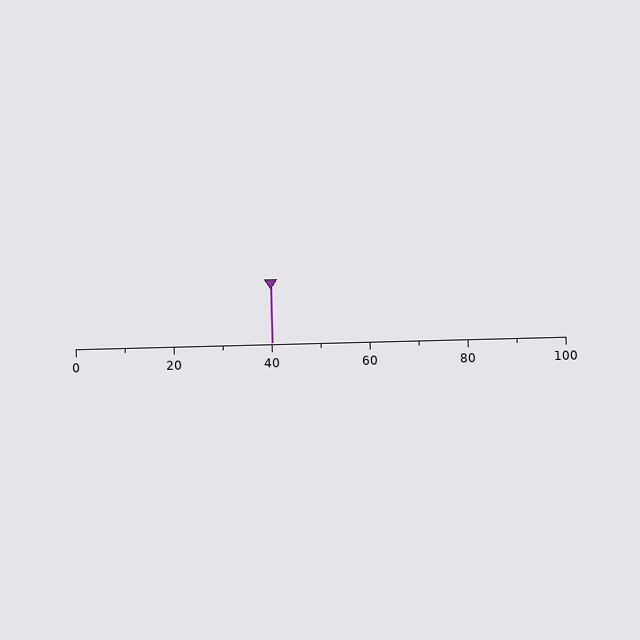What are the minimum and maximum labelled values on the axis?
The axis runs from 0 to 100.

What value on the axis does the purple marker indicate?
The marker indicates approximately 40.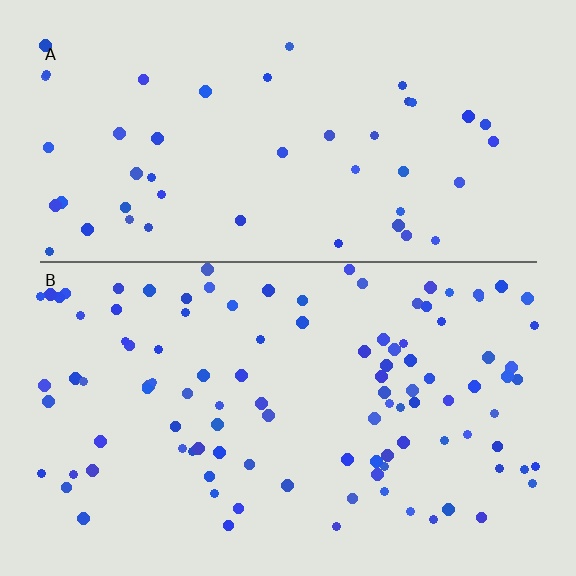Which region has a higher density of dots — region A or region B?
B (the bottom).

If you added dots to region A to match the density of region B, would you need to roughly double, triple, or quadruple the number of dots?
Approximately double.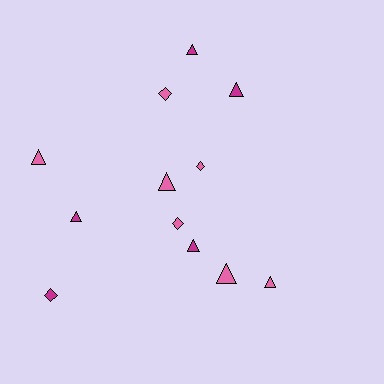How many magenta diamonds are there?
There is 1 magenta diamond.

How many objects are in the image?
There are 12 objects.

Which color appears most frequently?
Pink, with 7 objects.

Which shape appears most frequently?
Triangle, with 8 objects.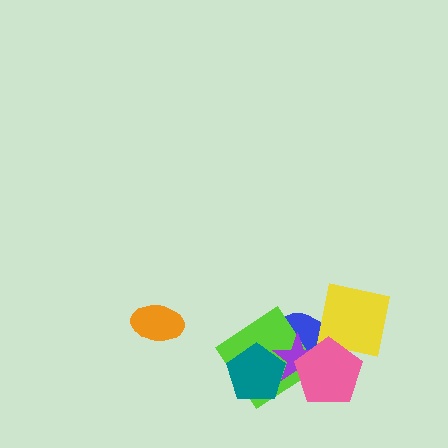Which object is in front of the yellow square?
The pink pentagon is in front of the yellow square.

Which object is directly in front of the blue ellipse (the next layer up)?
The yellow square is directly in front of the blue ellipse.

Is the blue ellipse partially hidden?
Yes, it is partially covered by another shape.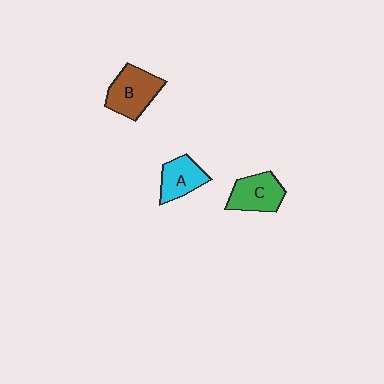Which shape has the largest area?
Shape B (brown).